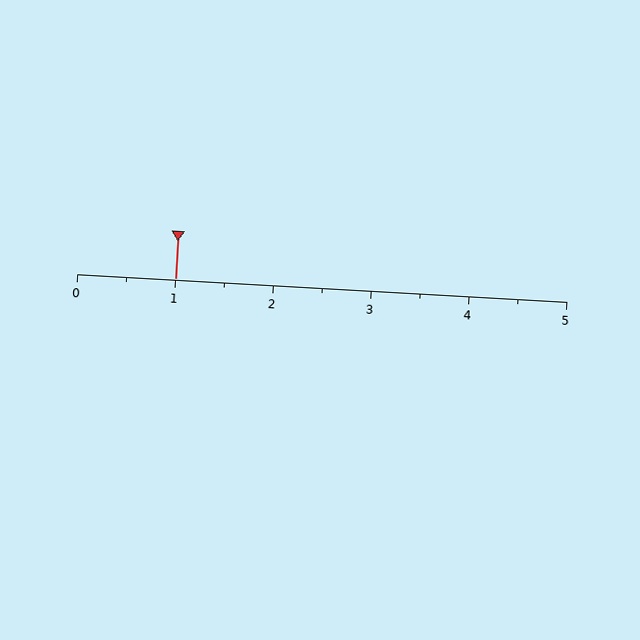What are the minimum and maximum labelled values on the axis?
The axis runs from 0 to 5.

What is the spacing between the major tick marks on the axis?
The major ticks are spaced 1 apart.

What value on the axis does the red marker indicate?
The marker indicates approximately 1.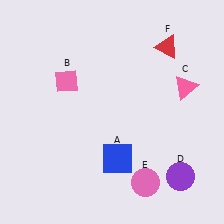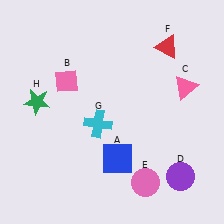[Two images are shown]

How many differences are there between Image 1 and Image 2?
There are 2 differences between the two images.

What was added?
A cyan cross (G), a green star (H) were added in Image 2.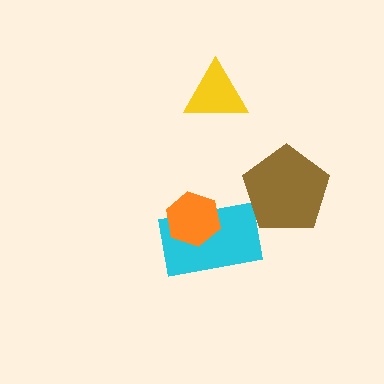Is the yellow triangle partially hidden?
No, no other shape covers it.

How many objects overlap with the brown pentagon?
0 objects overlap with the brown pentagon.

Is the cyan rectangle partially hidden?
Yes, it is partially covered by another shape.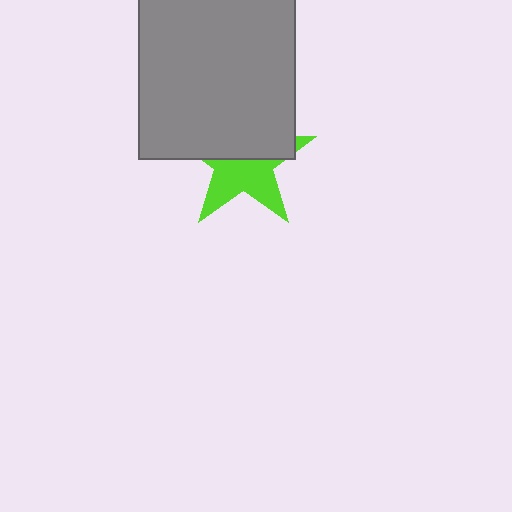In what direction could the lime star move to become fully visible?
The lime star could move down. That would shift it out from behind the gray rectangle entirely.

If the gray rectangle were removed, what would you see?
You would see the complete lime star.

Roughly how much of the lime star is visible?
About half of it is visible (roughly 49%).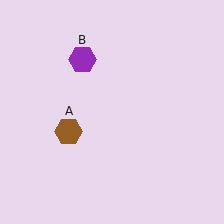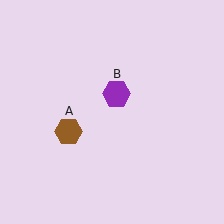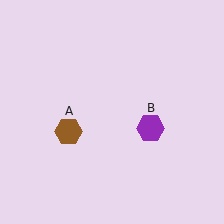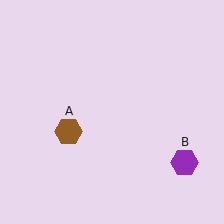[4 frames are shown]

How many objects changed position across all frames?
1 object changed position: purple hexagon (object B).